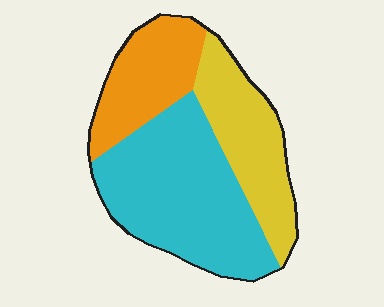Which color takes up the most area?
Cyan, at roughly 50%.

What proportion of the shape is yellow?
Yellow covers roughly 30% of the shape.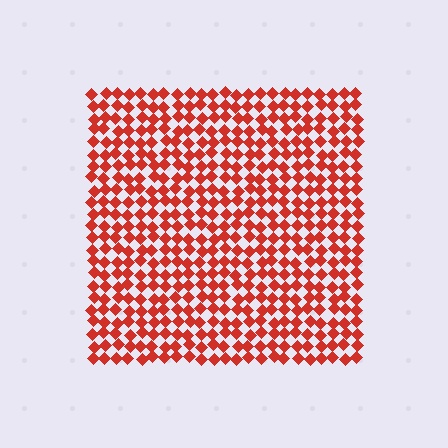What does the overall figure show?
The overall figure shows a square.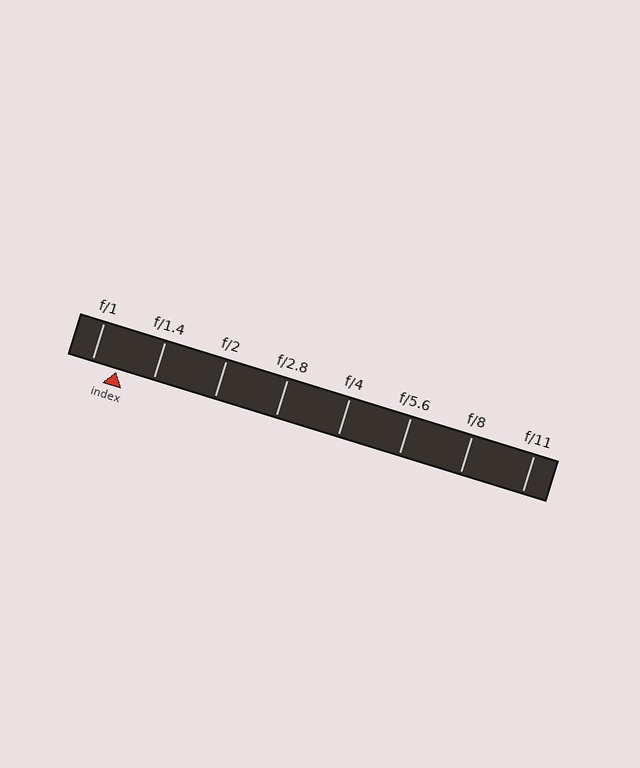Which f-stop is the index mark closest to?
The index mark is closest to f/1.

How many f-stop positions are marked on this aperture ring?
There are 8 f-stop positions marked.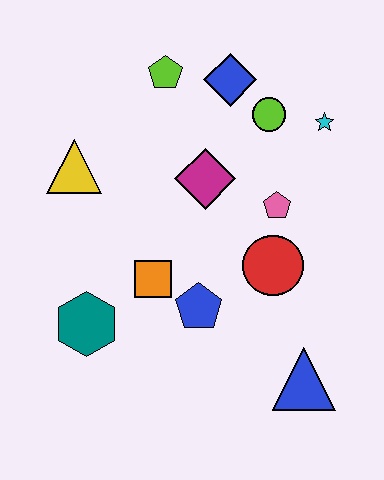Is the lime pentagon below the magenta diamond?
No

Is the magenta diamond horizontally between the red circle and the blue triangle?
No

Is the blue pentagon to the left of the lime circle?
Yes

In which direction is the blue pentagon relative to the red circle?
The blue pentagon is to the left of the red circle.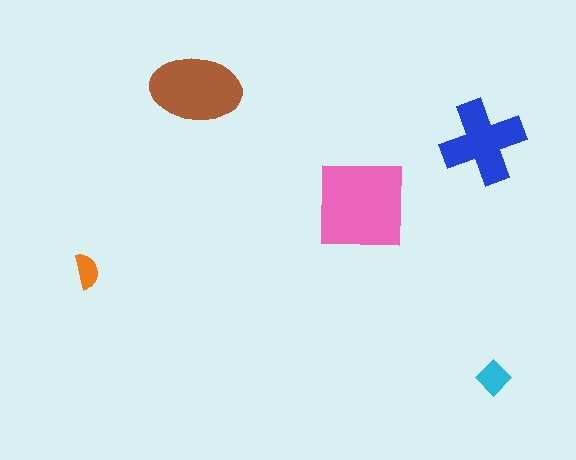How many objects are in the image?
There are 5 objects in the image.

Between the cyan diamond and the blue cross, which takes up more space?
The blue cross.